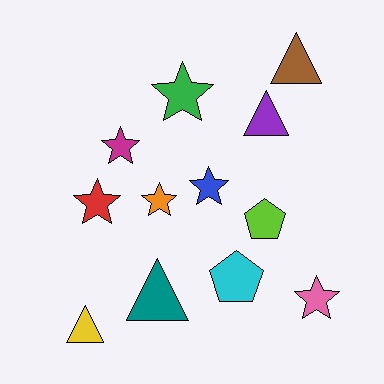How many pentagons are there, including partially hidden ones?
There are 2 pentagons.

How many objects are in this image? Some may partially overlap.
There are 12 objects.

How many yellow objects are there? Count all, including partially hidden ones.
There is 1 yellow object.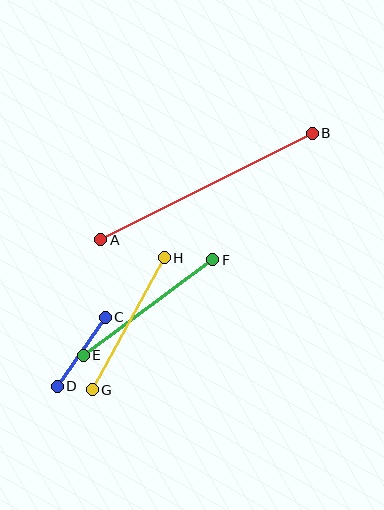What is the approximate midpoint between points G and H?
The midpoint is at approximately (128, 324) pixels.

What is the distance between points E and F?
The distance is approximately 161 pixels.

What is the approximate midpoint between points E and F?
The midpoint is at approximately (148, 308) pixels.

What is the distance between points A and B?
The distance is approximately 237 pixels.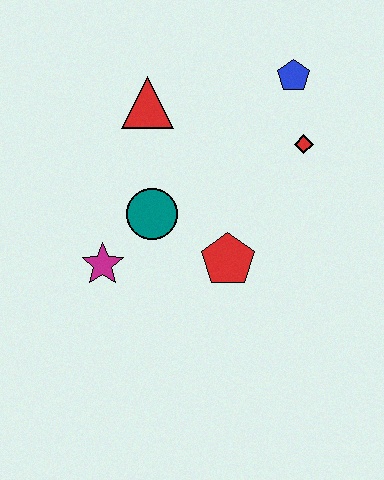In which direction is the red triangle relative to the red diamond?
The red triangle is to the left of the red diamond.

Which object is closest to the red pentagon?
The teal circle is closest to the red pentagon.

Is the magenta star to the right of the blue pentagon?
No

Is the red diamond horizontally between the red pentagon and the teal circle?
No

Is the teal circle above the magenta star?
Yes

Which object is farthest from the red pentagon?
The blue pentagon is farthest from the red pentagon.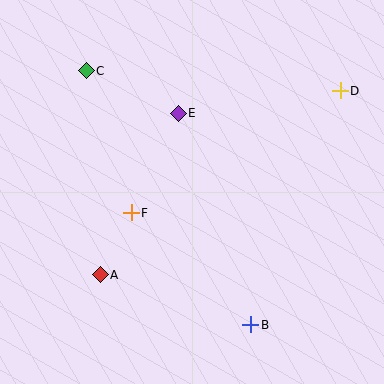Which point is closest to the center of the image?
Point F at (131, 213) is closest to the center.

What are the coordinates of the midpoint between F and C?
The midpoint between F and C is at (109, 142).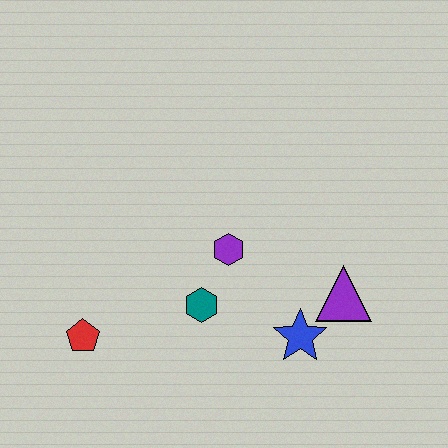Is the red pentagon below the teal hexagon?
Yes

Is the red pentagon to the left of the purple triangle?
Yes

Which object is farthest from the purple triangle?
The red pentagon is farthest from the purple triangle.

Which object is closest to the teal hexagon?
The purple hexagon is closest to the teal hexagon.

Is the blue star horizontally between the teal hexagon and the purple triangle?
Yes